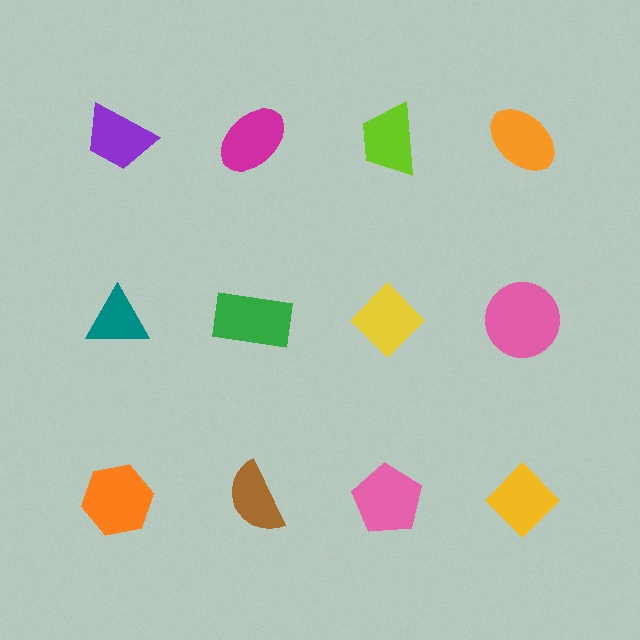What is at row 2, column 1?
A teal triangle.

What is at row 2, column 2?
A green rectangle.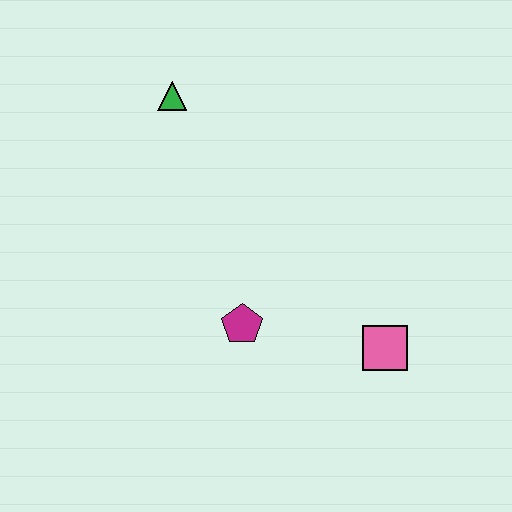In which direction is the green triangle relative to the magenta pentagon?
The green triangle is above the magenta pentagon.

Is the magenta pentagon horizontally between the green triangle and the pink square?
Yes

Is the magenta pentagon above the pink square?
Yes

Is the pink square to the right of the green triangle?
Yes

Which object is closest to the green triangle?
The magenta pentagon is closest to the green triangle.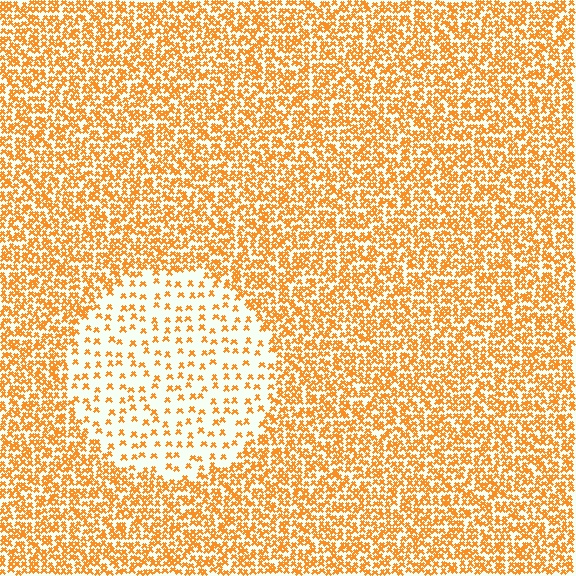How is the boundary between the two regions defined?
The boundary is defined by a change in element density (approximately 2.9x ratio). All elements are the same color, size, and shape.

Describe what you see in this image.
The image contains small orange elements arranged at two different densities. A circle-shaped region is visible where the elements are less densely packed than the surrounding area.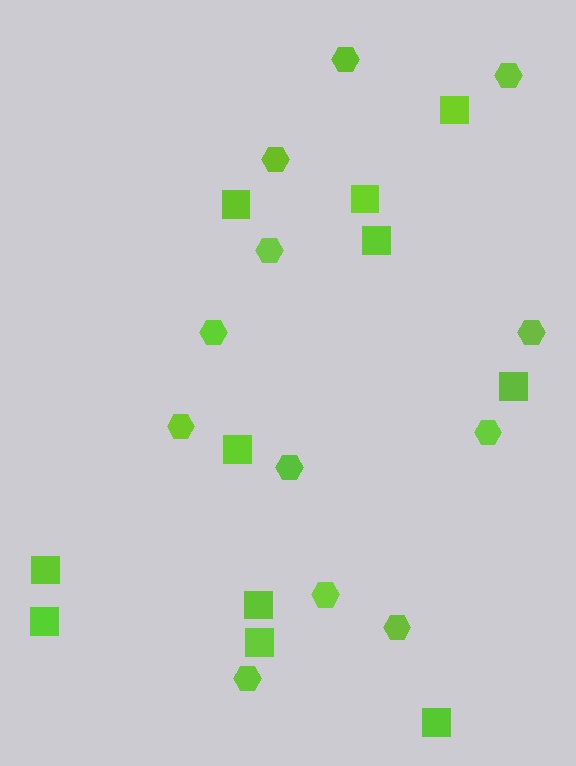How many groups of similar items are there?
There are 2 groups: one group of hexagons (12) and one group of squares (11).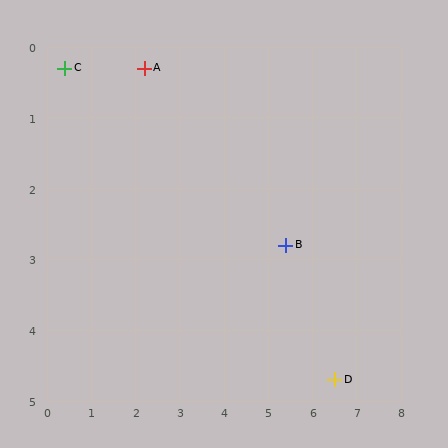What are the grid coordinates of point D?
Point D is at approximately (6.5, 4.7).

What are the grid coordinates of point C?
Point C is at approximately (0.4, 0.3).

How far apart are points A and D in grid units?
Points A and D are about 6.2 grid units apart.